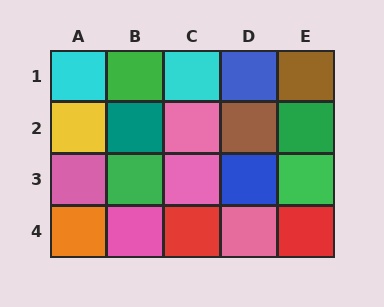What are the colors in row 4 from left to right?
Orange, pink, red, pink, red.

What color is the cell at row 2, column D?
Brown.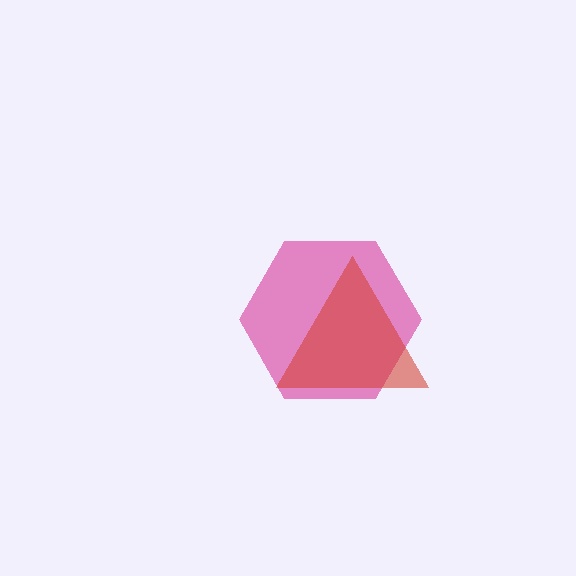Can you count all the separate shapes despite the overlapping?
Yes, there are 2 separate shapes.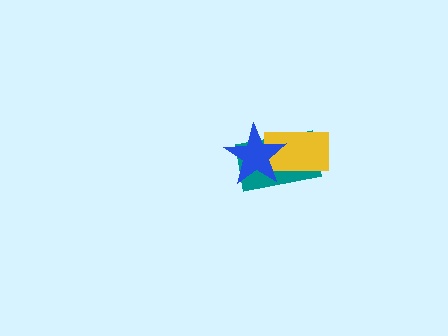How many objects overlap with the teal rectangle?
2 objects overlap with the teal rectangle.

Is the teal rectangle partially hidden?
Yes, it is partially covered by another shape.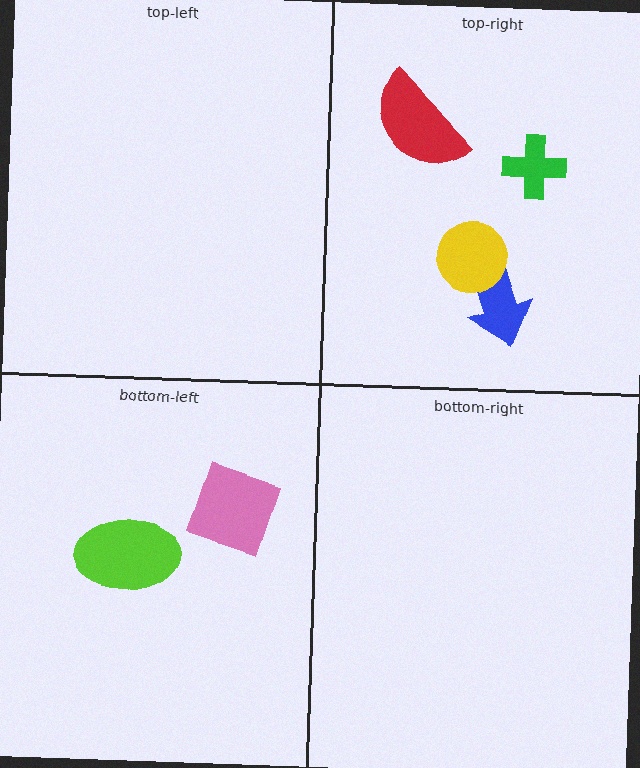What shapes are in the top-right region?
The blue arrow, the yellow circle, the green cross, the red semicircle.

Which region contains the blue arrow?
The top-right region.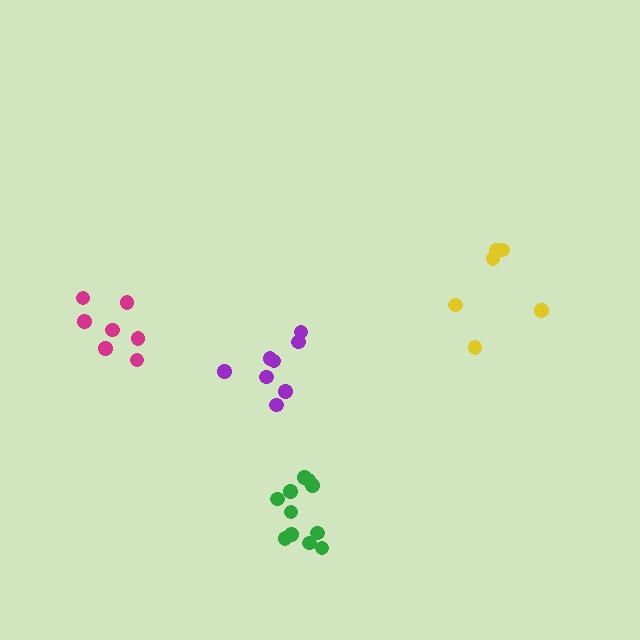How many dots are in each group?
Group 1: 8 dots, Group 2: 6 dots, Group 3: 7 dots, Group 4: 11 dots (32 total).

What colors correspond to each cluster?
The clusters are colored: purple, yellow, magenta, green.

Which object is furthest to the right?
The yellow cluster is rightmost.